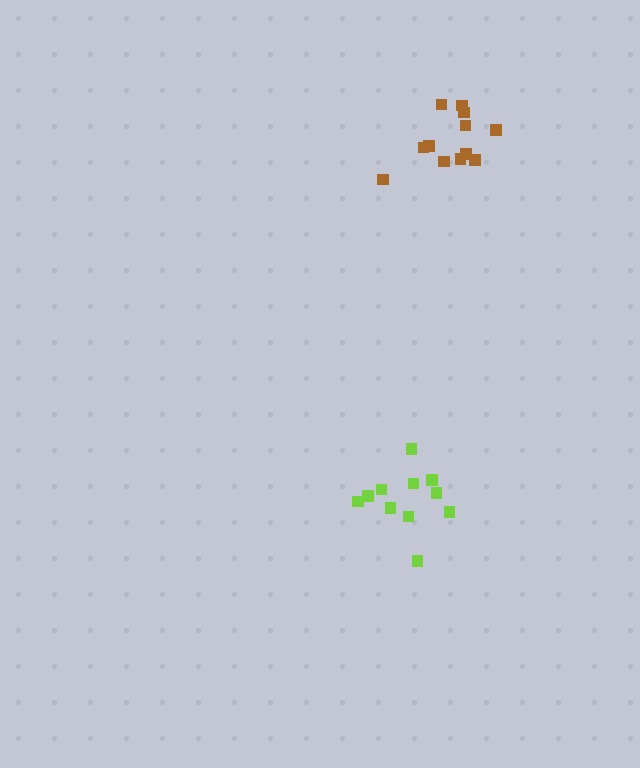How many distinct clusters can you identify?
There are 2 distinct clusters.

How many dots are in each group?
Group 1: 12 dots, Group 2: 11 dots (23 total).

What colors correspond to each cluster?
The clusters are colored: brown, lime.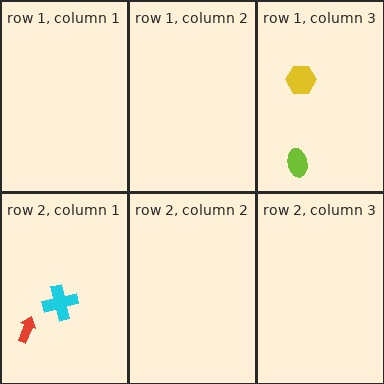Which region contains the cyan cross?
The row 2, column 1 region.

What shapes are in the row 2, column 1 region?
The cyan cross, the red arrow.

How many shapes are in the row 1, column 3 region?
2.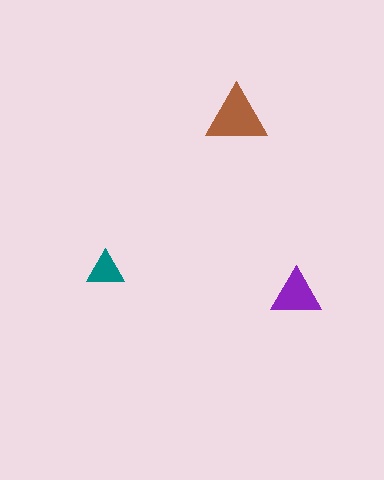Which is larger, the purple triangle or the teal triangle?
The purple one.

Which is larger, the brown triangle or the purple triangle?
The brown one.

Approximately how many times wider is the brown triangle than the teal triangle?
About 1.5 times wider.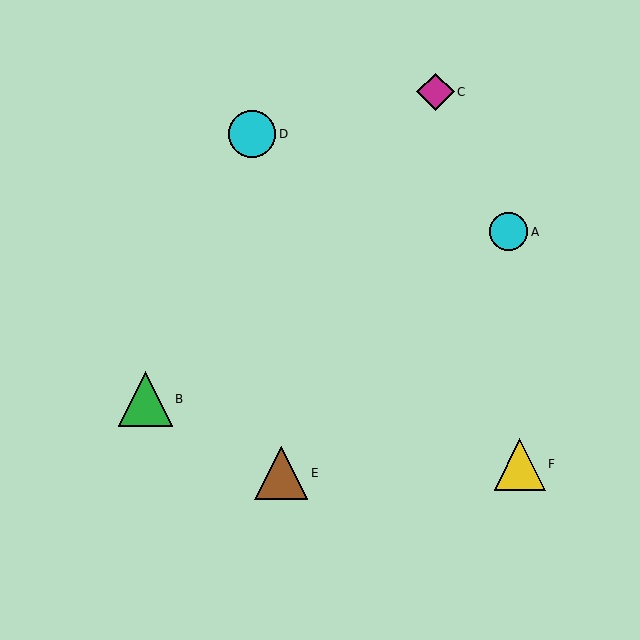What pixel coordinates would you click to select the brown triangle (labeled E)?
Click at (281, 473) to select the brown triangle E.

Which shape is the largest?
The green triangle (labeled B) is the largest.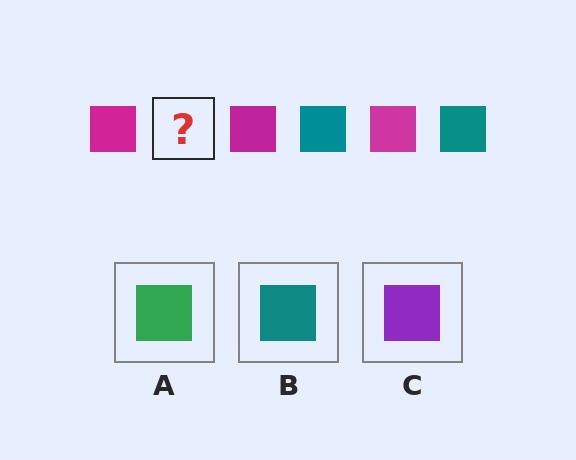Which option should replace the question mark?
Option B.